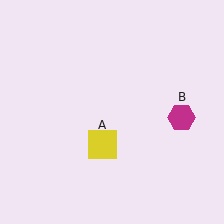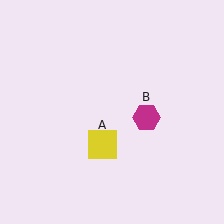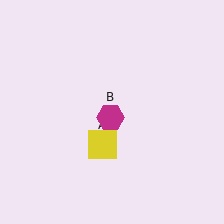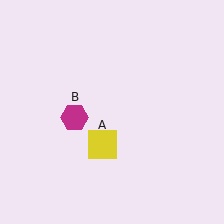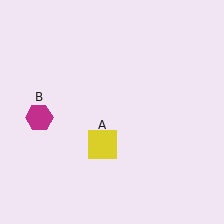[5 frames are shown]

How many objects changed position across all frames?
1 object changed position: magenta hexagon (object B).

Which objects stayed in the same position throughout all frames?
Yellow square (object A) remained stationary.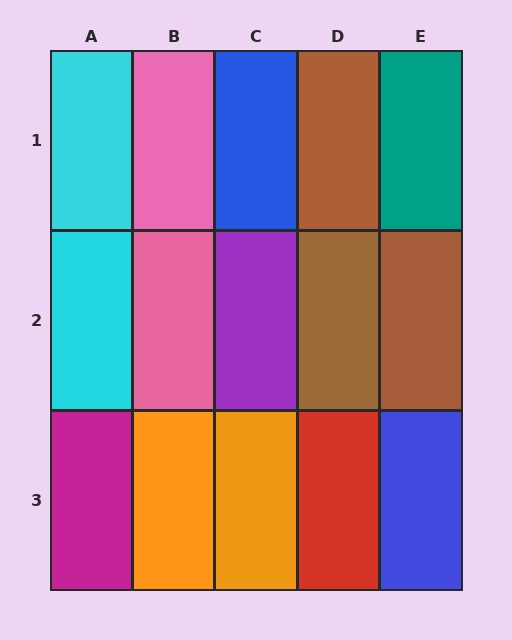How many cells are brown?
3 cells are brown.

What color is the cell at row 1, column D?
Brown.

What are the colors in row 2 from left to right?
Cyan, pink, purple, brown, brown.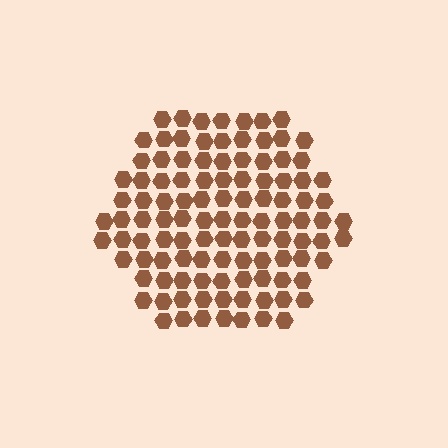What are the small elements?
The small elements are hexagons.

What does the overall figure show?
The overall figure shows a hexagon.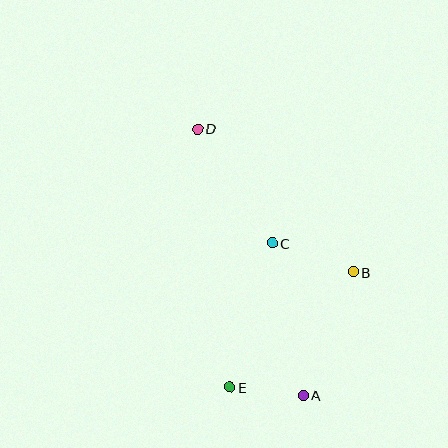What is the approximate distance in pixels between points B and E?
The distance between B and E is approximately 169 pixels.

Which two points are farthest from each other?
Points A and D are farthest from each other.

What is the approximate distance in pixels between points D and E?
The distance between D and E is approximately 260 pixels.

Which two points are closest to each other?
Points A and E are closest to each other.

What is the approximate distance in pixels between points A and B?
The distance between A and B is approximately 133 pixels.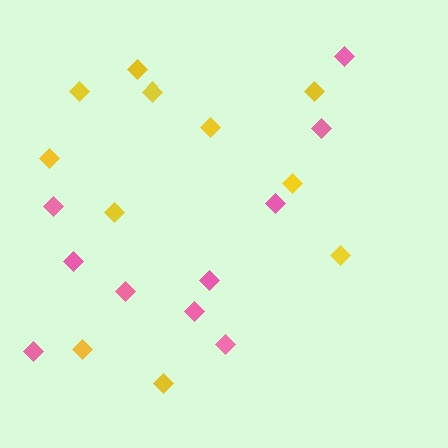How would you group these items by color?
There are 2 groups: one group of yellow diamonds (11) and one group of pink diamonds (10).